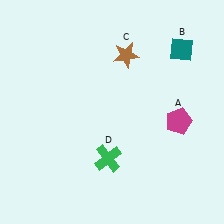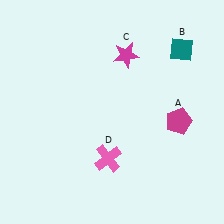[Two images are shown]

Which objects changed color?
C changed from brown to magenta. D changed from green to pink.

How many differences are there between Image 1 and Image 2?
There are 2 differences between the two images.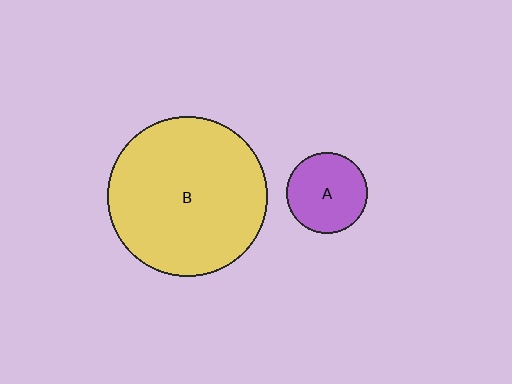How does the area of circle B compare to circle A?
Approximately 3.9 times.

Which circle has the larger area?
Circle B (yellow).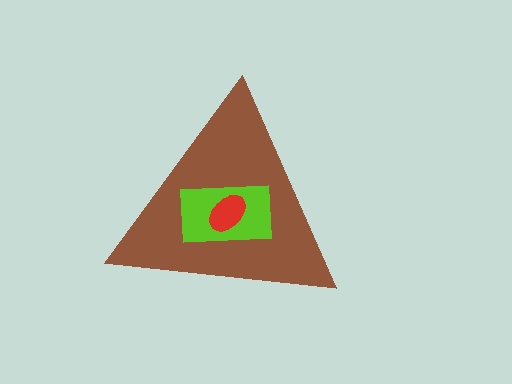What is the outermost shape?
The brown triangle.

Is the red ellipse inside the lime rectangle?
Yes.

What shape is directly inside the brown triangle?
The lime rectangle.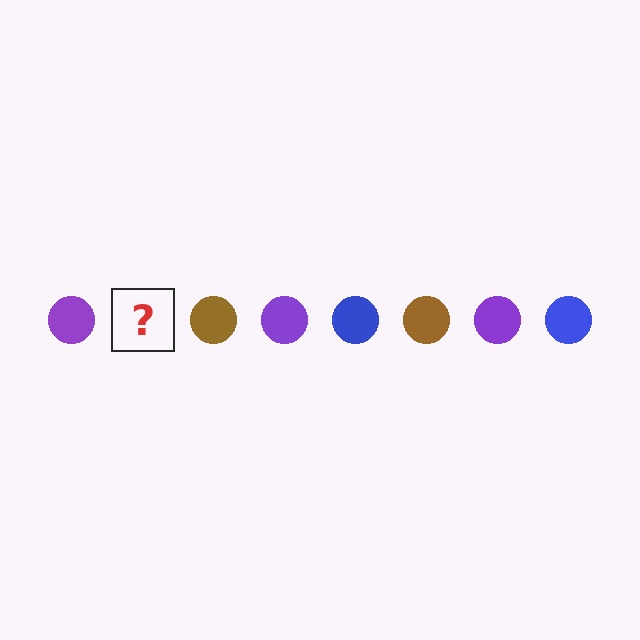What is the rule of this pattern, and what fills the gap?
The rule is that the pattern cycles through purple, blue, brown circles. The gap should be filled with a blue circle.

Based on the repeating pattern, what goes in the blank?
The blank should be a blue circle.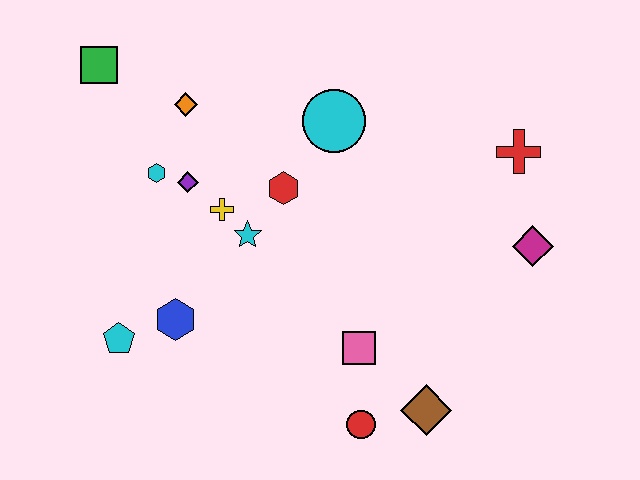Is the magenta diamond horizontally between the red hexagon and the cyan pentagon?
No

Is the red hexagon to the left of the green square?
No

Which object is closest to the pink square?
The red circle is closest to the pink square.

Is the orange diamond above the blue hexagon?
Yes